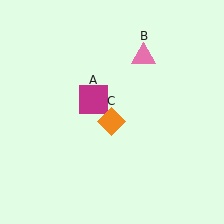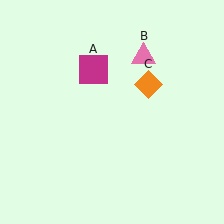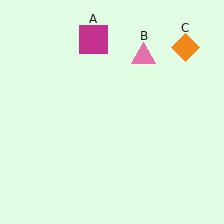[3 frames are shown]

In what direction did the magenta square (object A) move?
The magenta square (object A) moved up.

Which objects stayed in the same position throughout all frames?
Pink triangle (object B) remained stationary.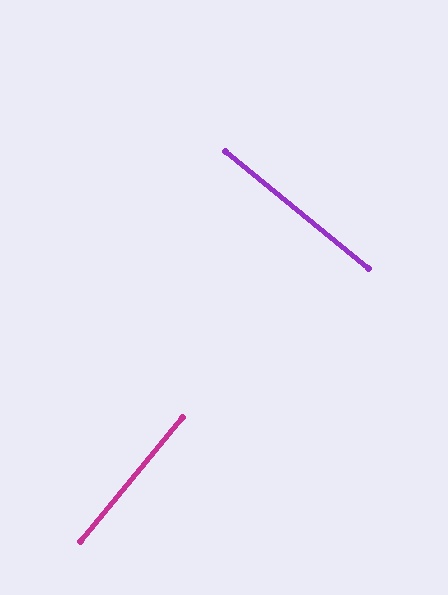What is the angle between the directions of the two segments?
Approximately 89 degrees.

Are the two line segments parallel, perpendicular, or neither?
Perpendicular — they meet at approximately 89°.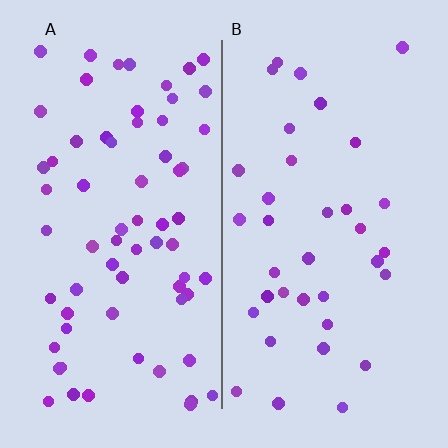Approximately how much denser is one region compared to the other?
Approximately 1.9× — region A over region B.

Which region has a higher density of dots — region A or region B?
A (the left).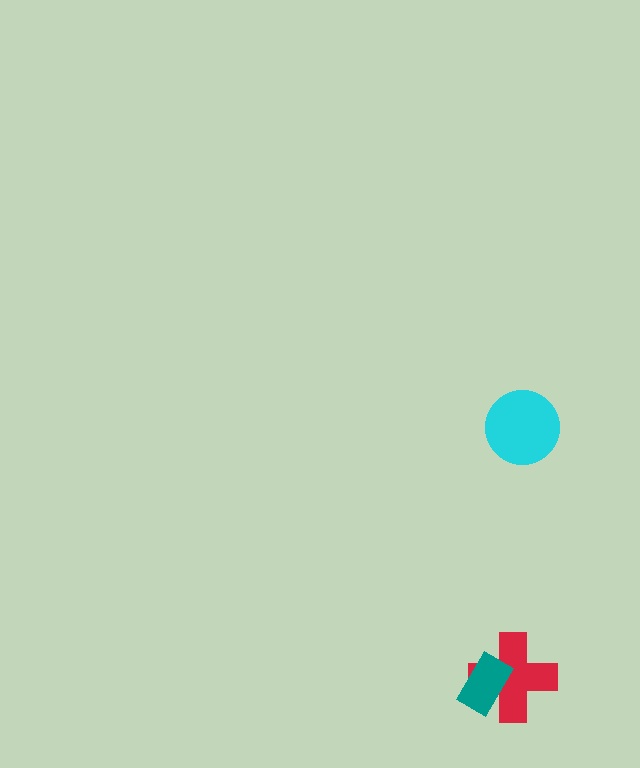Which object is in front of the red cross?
The teal rectangle is in front of the red cross.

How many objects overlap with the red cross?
1 object overlaps with the red cross.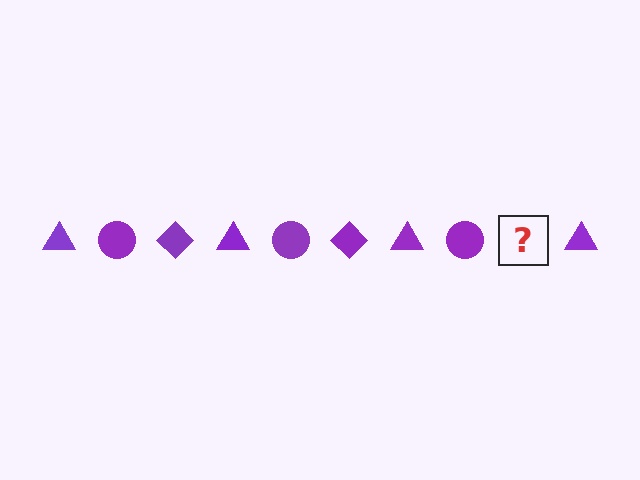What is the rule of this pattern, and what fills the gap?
The rule is that the pattern cycles through triangle, circle, diamond shapes in purple. The gap should be filled with a purple diamond.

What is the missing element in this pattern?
The missing element is a purple diamond.